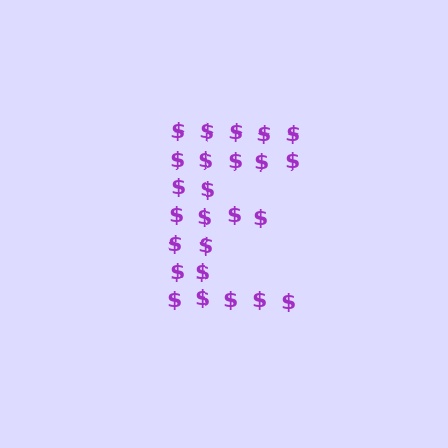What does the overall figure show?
The overall figure shows the letter E.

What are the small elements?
The small elements are dollar signs.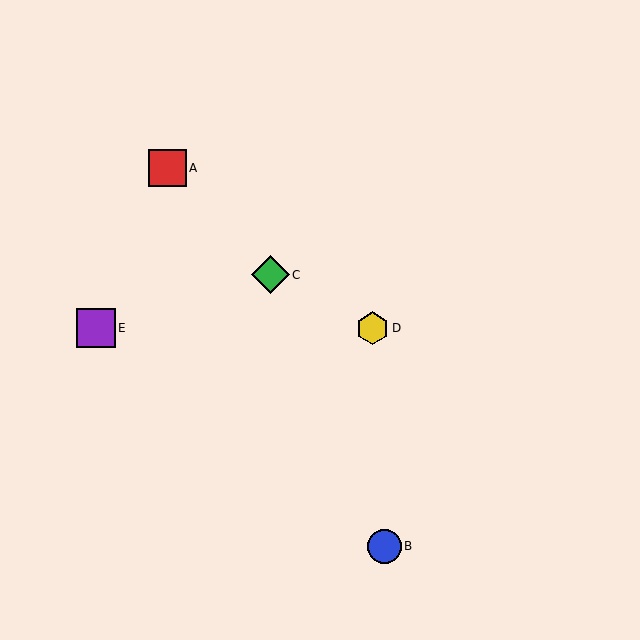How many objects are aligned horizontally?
2 objects (D, E) are aligned horizontally.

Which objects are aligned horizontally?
Objects D, E are aligned horizontally.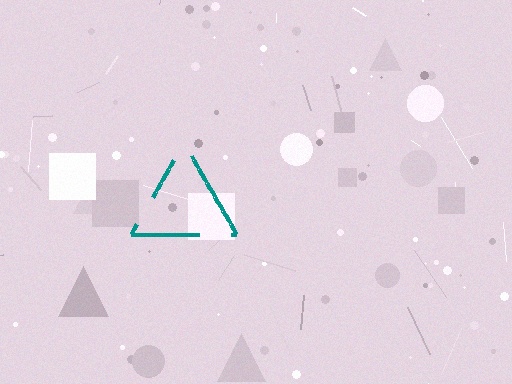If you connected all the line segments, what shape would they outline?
They would outline a triangle.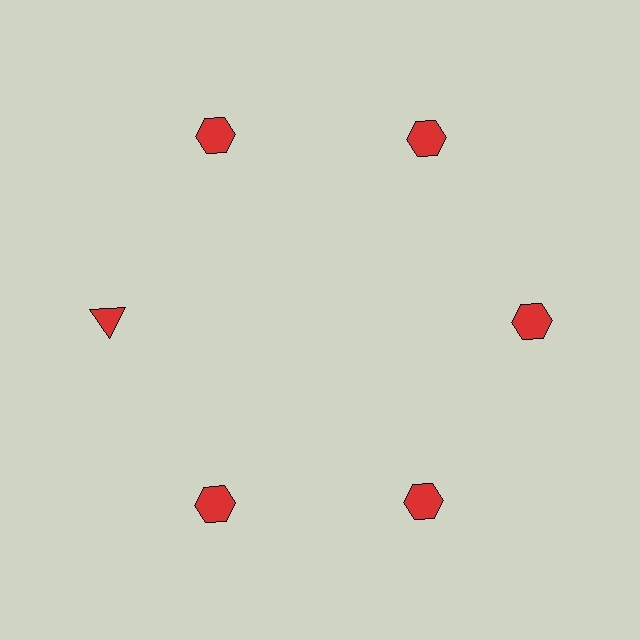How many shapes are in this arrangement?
There are 6 shapes arranged in a ring pattern.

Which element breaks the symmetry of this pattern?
The red triangle at roughly the 9 o'clock position breaks the symmetry. All other shapes are red hexagons.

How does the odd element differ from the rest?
It has a different shape: triangle instead of hexagon.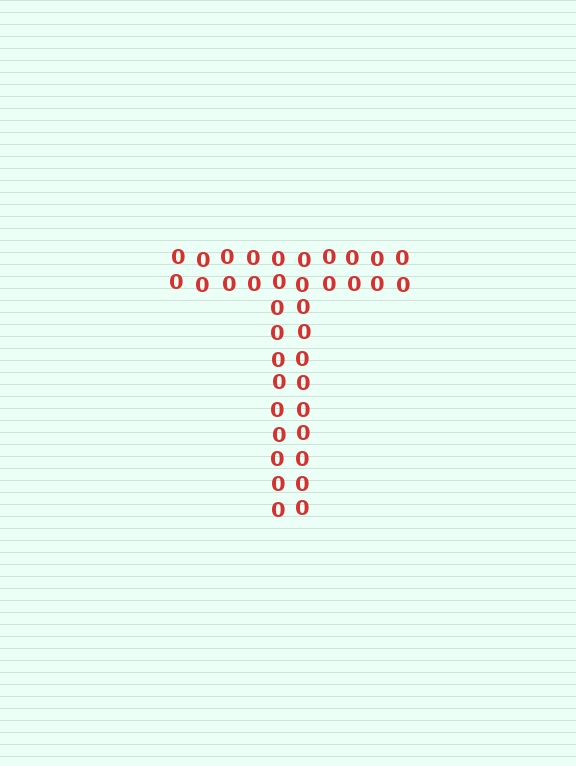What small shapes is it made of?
It is made of small digit 0's.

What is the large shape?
The large shape is the letter T.